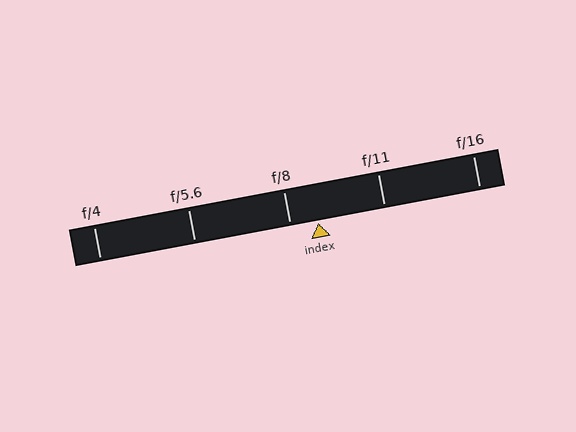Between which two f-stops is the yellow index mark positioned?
The index mark is between f/8 and f/11.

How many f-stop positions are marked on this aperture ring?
There are 5 f-stop positions marked.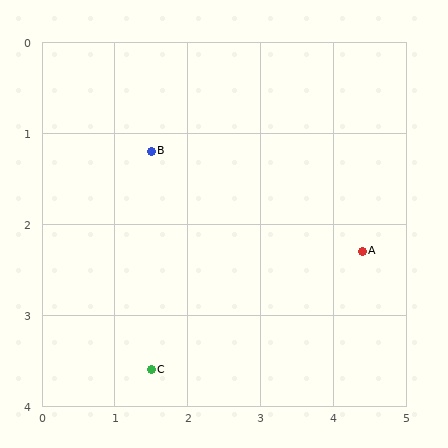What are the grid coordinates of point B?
Point B is at approximately (1.5, 1.2).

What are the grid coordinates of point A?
Point A is at approximately (4.4, 2.3).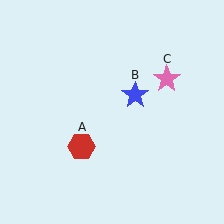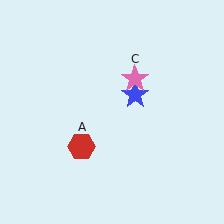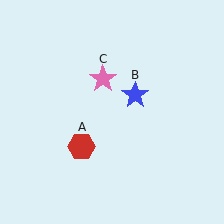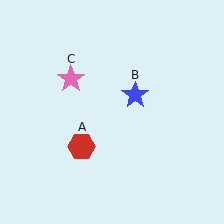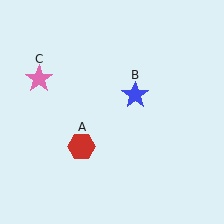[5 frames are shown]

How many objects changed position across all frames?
1 object changed position: pink star (object C).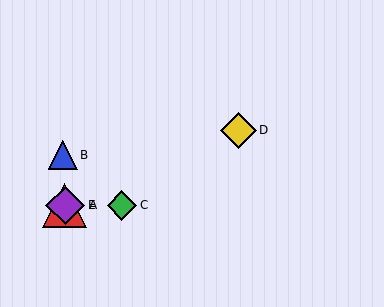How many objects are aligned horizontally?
3 objects (A, C, E) are aligned horizontally.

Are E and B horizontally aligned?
No, E is at y≈205 and B is at y≈155.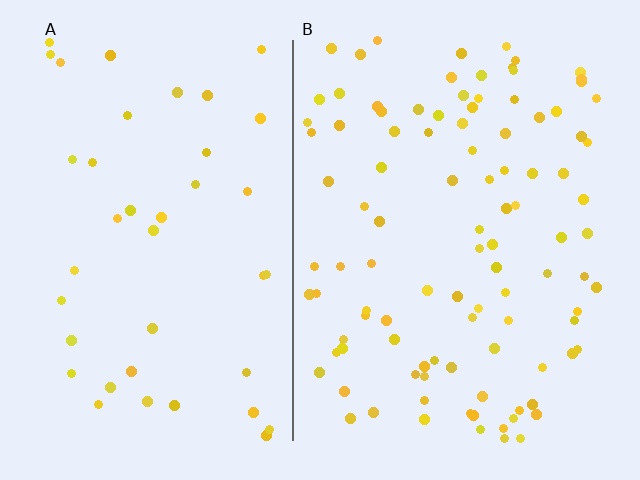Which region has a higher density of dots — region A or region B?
B (the right).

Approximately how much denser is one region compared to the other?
Approximately 2.5× — region B over region A.